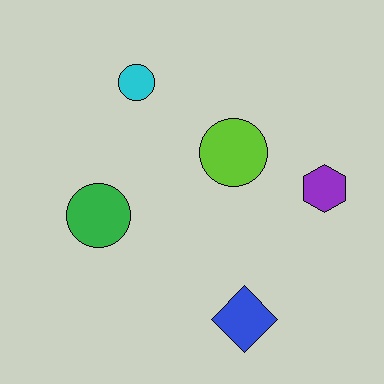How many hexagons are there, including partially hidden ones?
There is 1 hexagon.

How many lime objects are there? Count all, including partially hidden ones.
There is 1 lime object.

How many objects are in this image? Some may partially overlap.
There are 5 objects.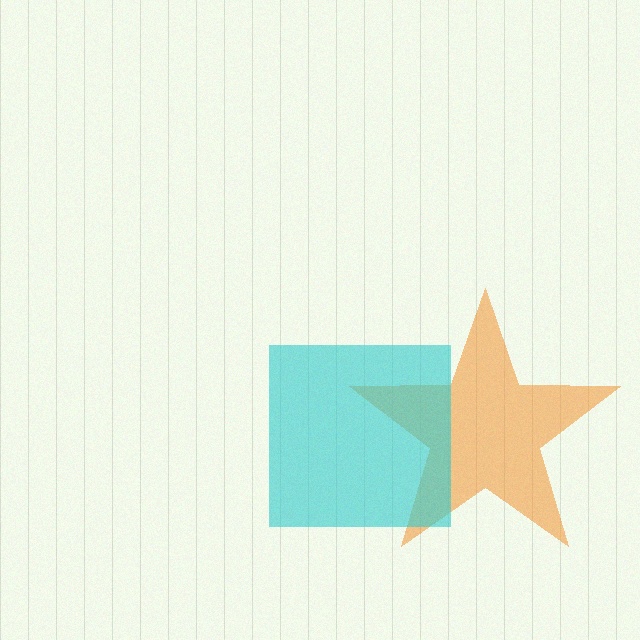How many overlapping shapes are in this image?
There are 2 overlapping shapes in the image.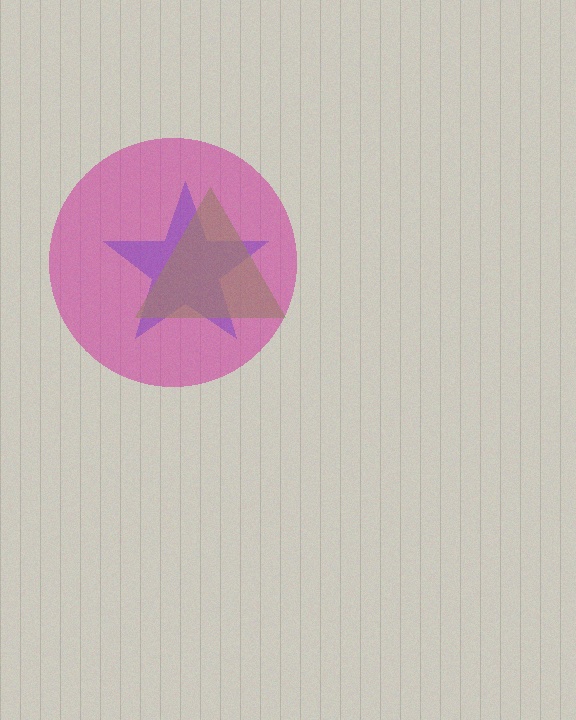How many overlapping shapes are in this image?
There are 3 overlapping shapes in the image.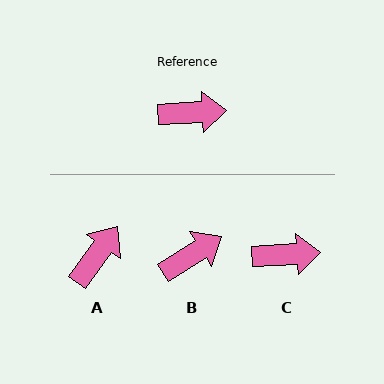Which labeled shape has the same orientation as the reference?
C.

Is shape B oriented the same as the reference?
No, it is off by about 29 degrees.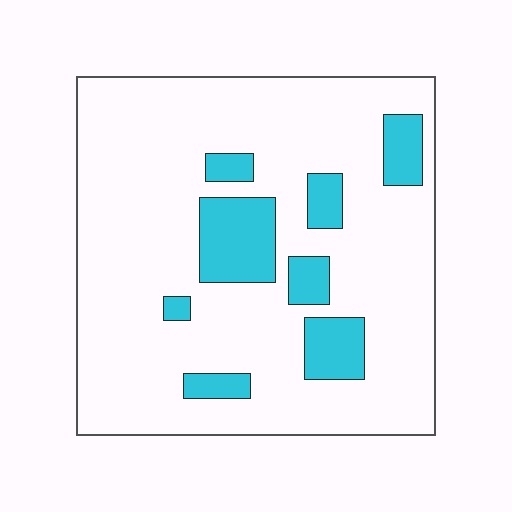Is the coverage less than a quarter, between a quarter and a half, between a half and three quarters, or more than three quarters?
Less than a quarter.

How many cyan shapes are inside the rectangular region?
8.